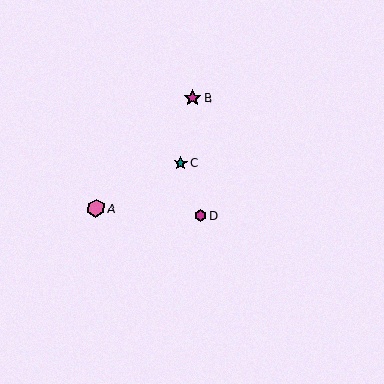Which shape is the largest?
The pink hexagon (labeled A) is the largest.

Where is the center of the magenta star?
The center of the magenta star is at (192, 98).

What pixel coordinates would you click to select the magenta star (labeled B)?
Click at (192, 98) to select the magenta star B.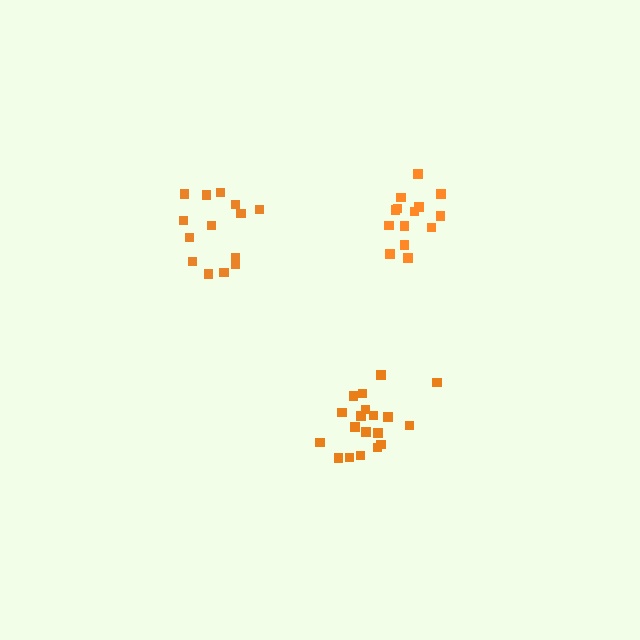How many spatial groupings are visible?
There are 3 spatial groupings.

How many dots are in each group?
Group 1: 14 dots, Group 2: 14 dots, Group 3: 19 dots (47 total).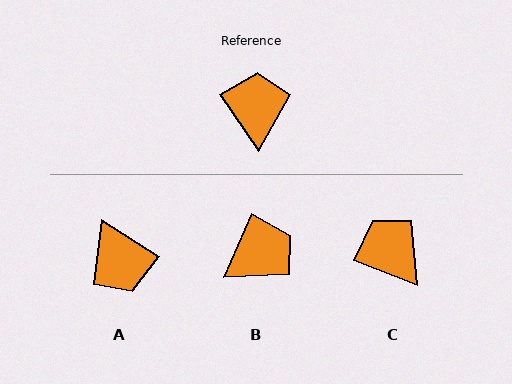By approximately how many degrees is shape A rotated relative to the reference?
Approximately 157 degrees clockwise.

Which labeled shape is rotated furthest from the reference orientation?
A, about 157 degrees away.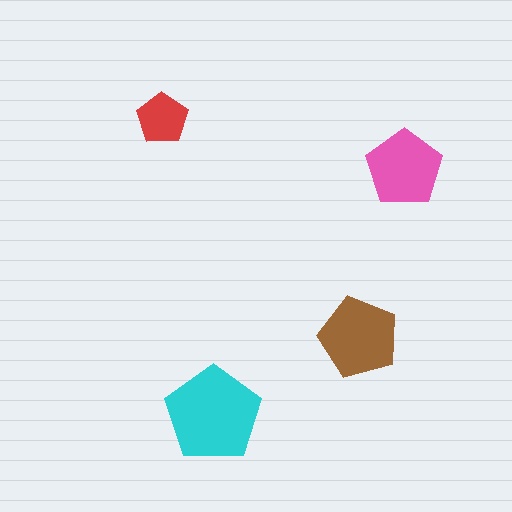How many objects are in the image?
There are 4 objects in the image.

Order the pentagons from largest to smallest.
the cyan one, the brown one, the pink one, the red one.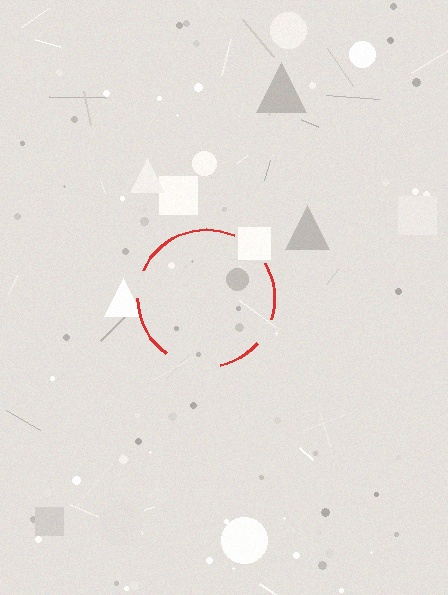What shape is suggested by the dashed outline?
The dashed outline suggests a circle.